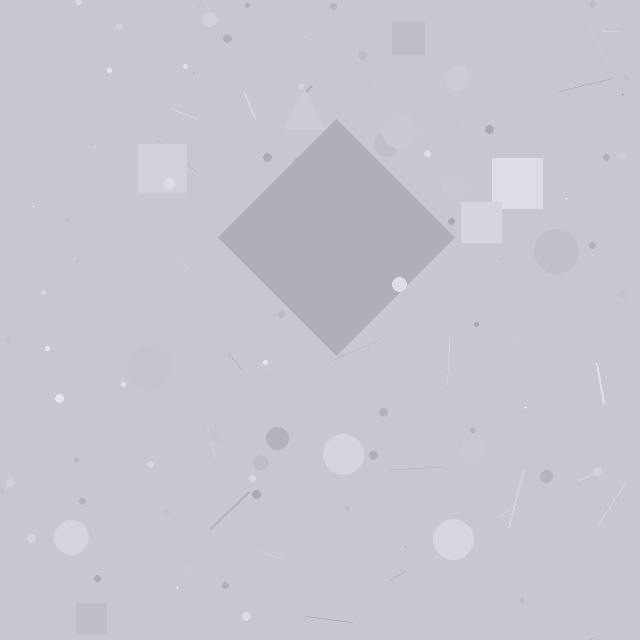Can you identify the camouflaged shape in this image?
The camouflaged shape is a diamond.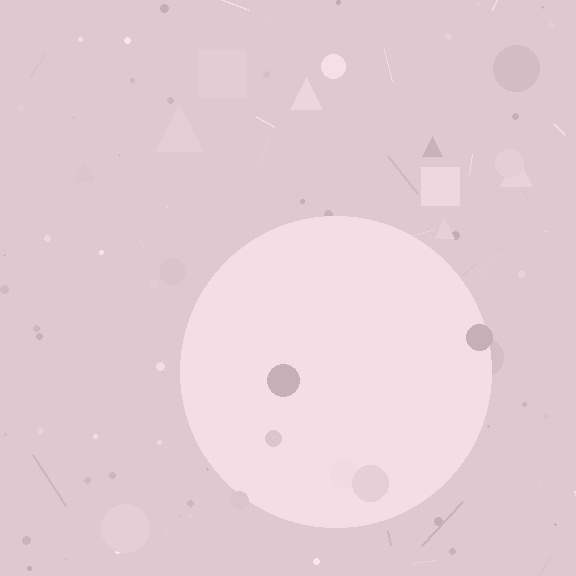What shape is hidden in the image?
A circle is hidden in the image.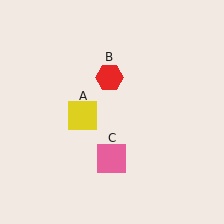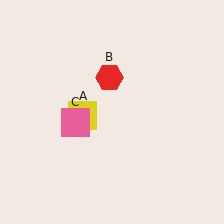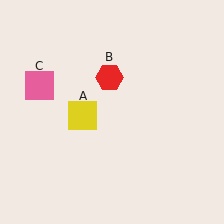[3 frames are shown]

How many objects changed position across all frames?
1 object changed position: pink square (object C).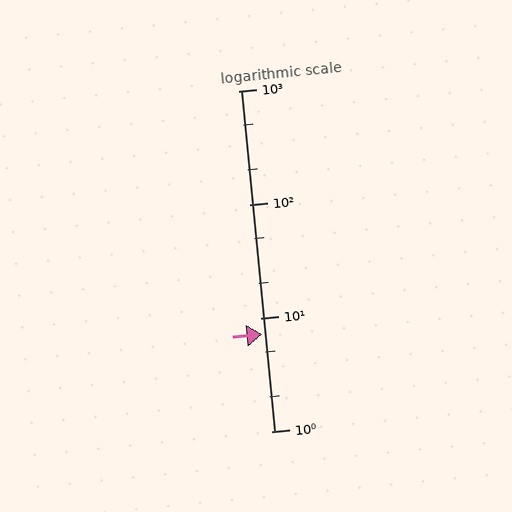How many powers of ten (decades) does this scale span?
The scale spans 3 decades, from 1 to 1000.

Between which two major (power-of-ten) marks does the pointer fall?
The pointer is between 1 and 10.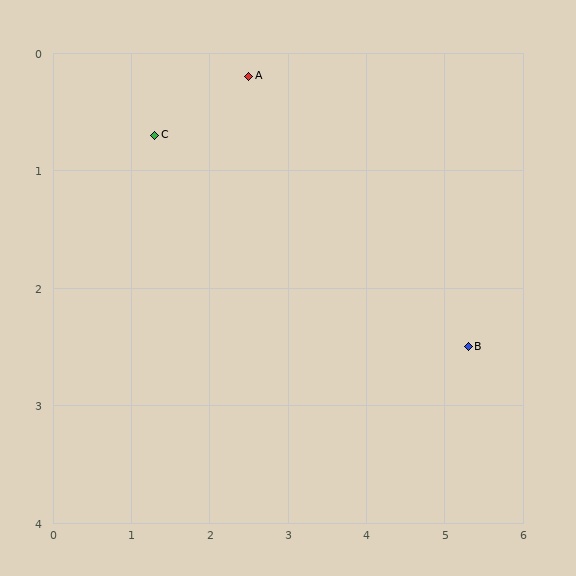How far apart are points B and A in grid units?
Points B and A are about 3.6 grid units apart.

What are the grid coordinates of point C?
Point C is at approximately (1.3, 0.7).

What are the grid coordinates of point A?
Point A is at approximately (2.5, 0.2).